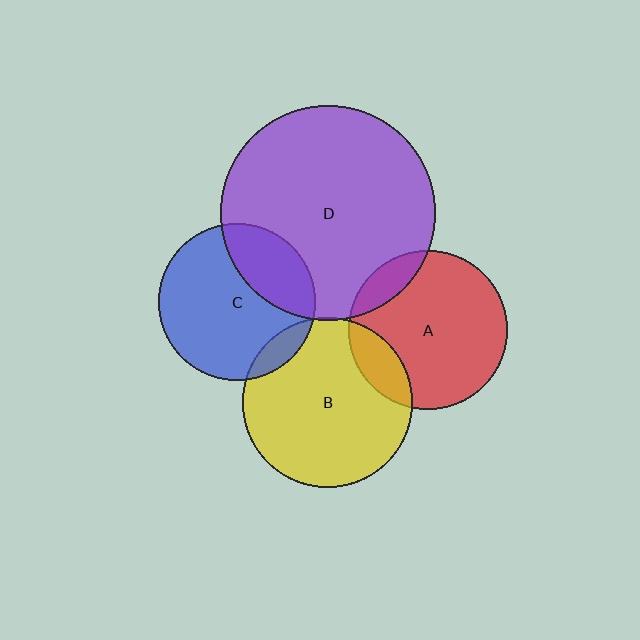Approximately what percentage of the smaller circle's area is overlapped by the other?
Approximately 30%.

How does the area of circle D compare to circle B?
Approximately 1.6 times.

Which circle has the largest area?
Circle D (purple).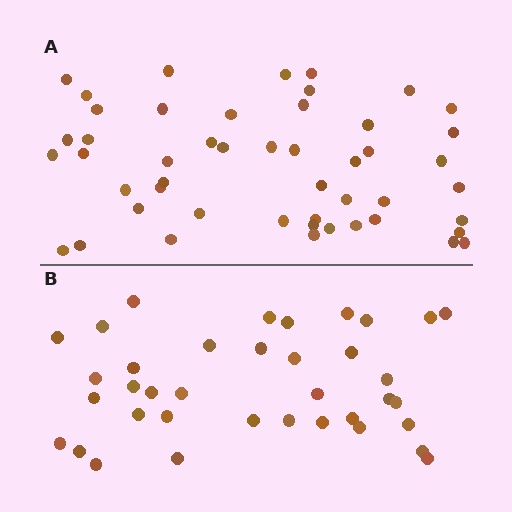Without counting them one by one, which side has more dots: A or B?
Region A (the top region) has more dots.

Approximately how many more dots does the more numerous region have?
Region A has roughly 12 or so more dots than region B.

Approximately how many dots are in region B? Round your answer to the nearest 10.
About 40 dots. (The exact count is 37, which rounds to 40.)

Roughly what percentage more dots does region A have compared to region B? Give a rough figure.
About 30% more.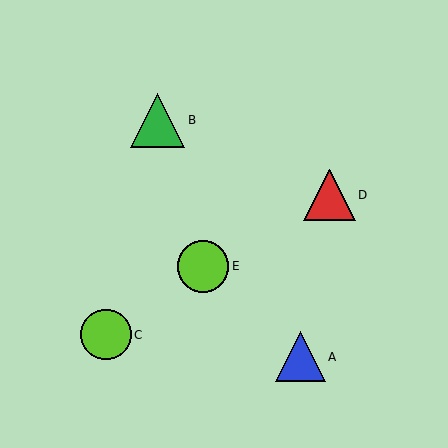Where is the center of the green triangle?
The center of the green triangle is at (158, 120).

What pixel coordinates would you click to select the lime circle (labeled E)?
Click at (203, 267) to select the lime circle E.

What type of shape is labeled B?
Shape B is a green triangle.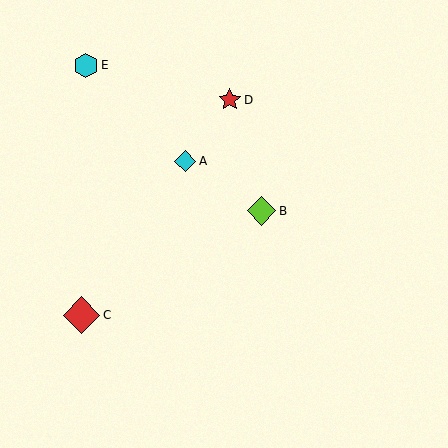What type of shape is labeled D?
Shape D is a red star.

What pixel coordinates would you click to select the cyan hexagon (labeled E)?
Click at (86, 65) to select the cyan hexagon E.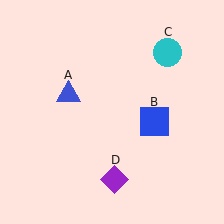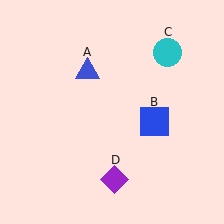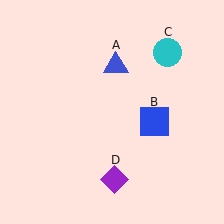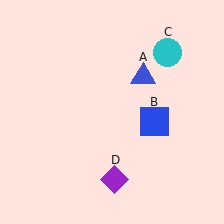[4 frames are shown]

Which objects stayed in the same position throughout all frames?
Blue square (object B) and cyan circle (object C) and purple diamond (object D) remained stationary.